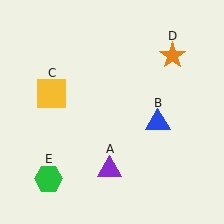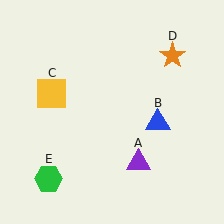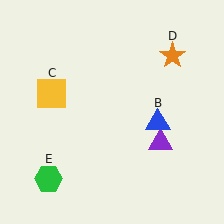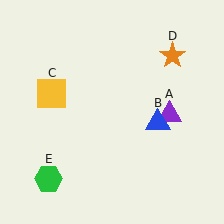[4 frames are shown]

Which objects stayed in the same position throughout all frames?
Blue triangle (object B) and yellow square (object C) and orange star (object D) and green hexagon (object E) remained stationary.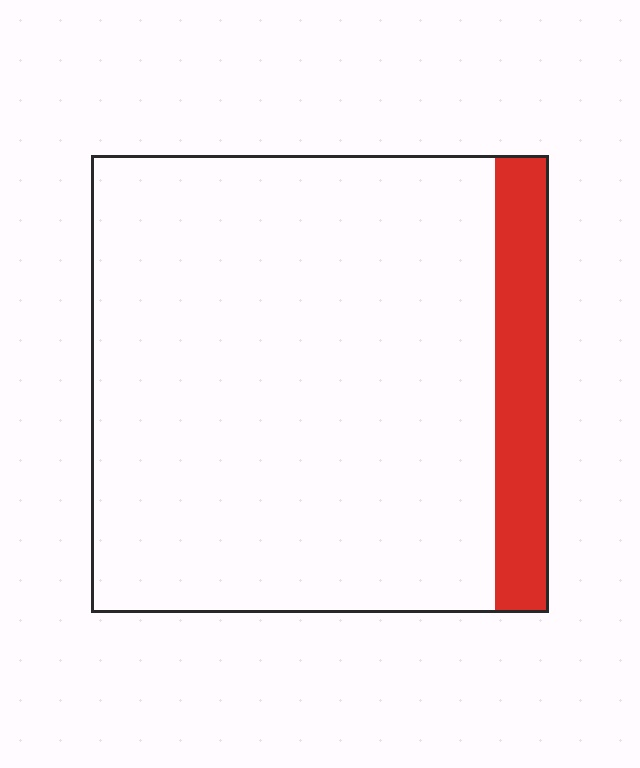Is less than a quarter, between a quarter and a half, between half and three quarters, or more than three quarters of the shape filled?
Less than a quarter.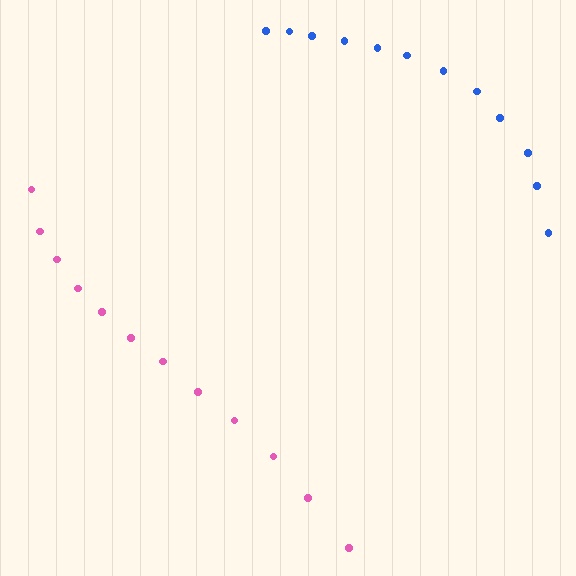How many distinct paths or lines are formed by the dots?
There are 2 distinct paths.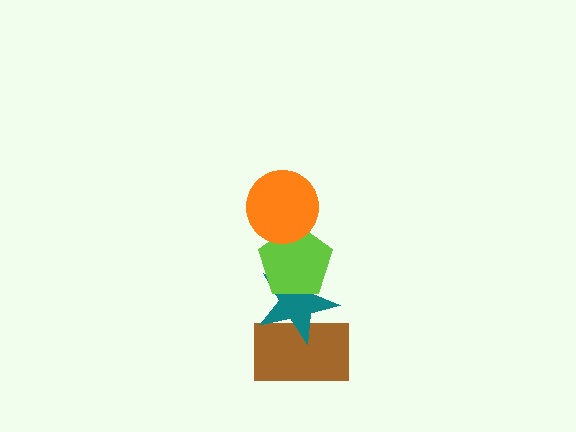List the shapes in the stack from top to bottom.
From top to bottom: the orange circle, the lime pentagon, the teal star, the brown rectangle.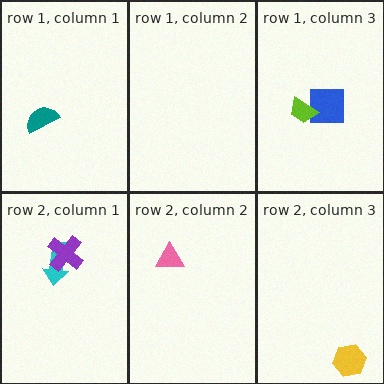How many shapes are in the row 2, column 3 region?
1.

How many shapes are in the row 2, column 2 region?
1.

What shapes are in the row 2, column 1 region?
The cyan arrow, the purple cross.